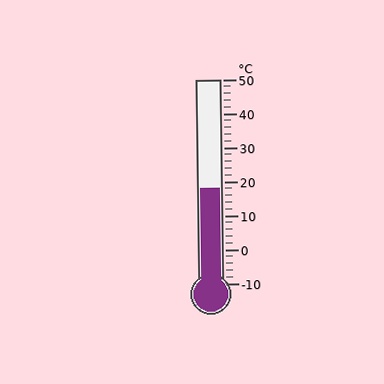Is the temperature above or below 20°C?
The temperature is below 20°C.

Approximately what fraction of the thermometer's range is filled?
The thermometer is filled to approximately 45% of its range.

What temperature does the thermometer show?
The thermometer shows approximately 18°C.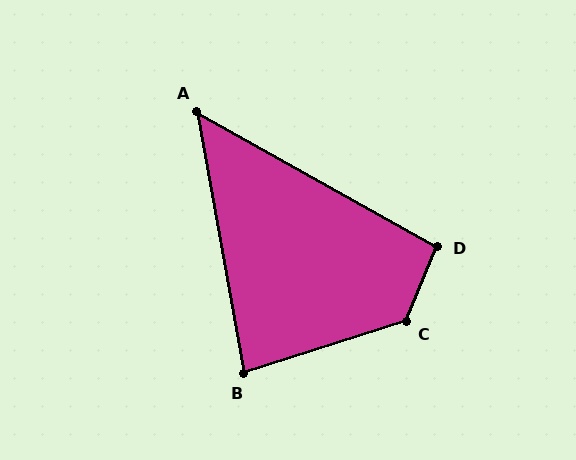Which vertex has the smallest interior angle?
A, at approximately 51 degrees.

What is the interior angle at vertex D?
Approximately 97 degrees (obtuse).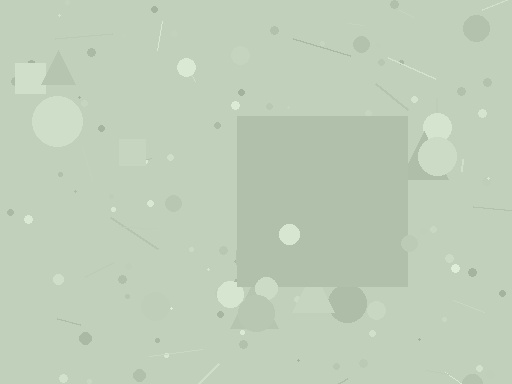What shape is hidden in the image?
A square is hidden in the image.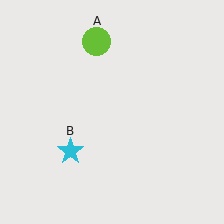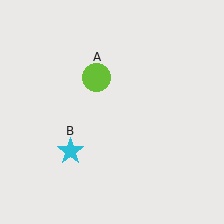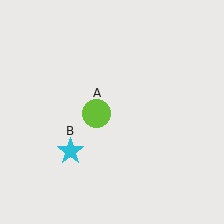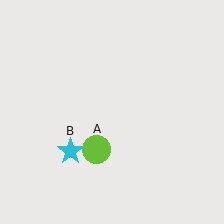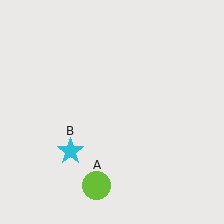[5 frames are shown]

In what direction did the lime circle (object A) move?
The lime circle (object A) moved down.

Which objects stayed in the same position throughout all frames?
Cyan star (object B) remained stationary.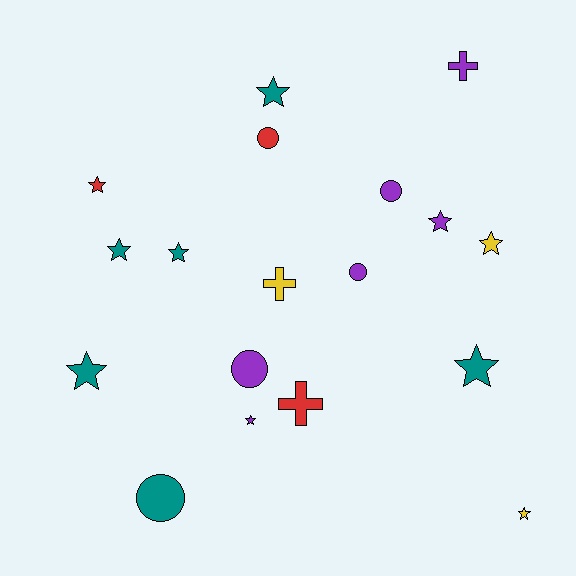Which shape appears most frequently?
Star, with 10 objects.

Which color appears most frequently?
Teal, with 6 objects.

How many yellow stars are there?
There are 2 yellow stars.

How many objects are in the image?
There are 18 objects.